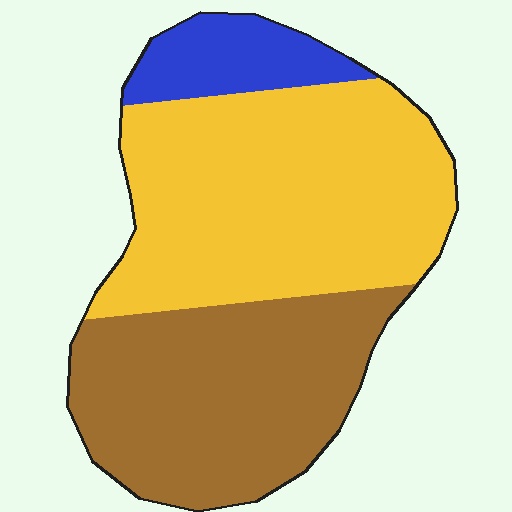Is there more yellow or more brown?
Yellow.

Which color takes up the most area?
Yellow, at roughly 50%.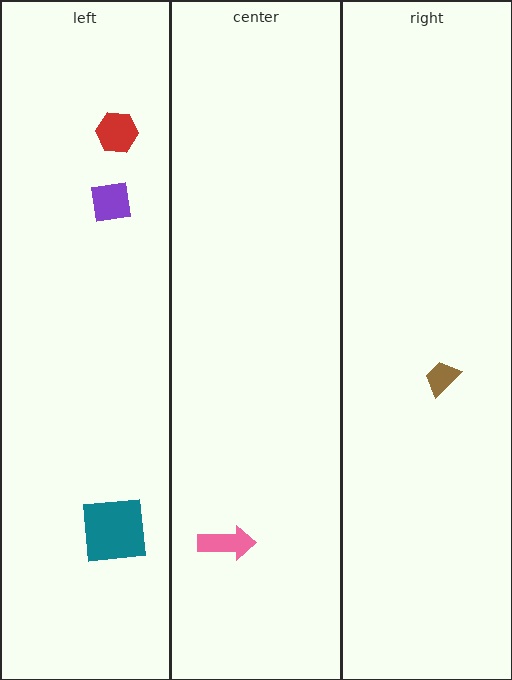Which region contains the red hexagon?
The left region.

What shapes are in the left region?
The purple square, the teal square, the red hexagon.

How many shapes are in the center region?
1.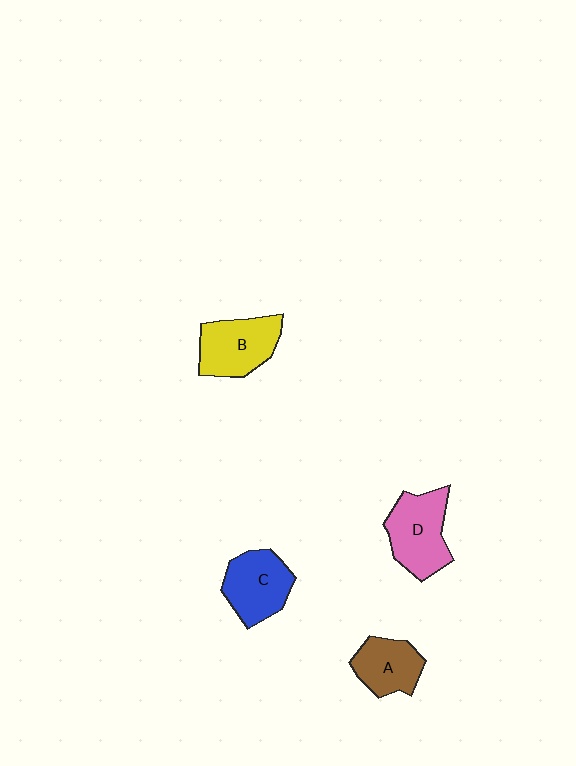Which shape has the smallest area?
Shape A (brown).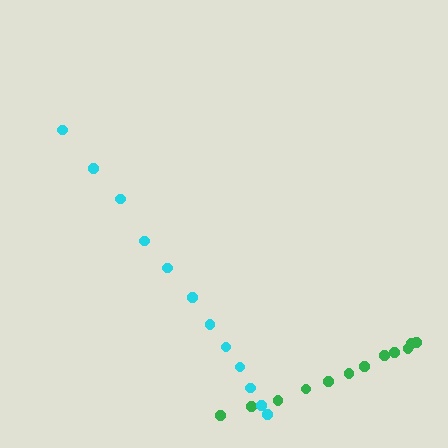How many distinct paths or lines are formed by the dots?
There are 2 distinct paths.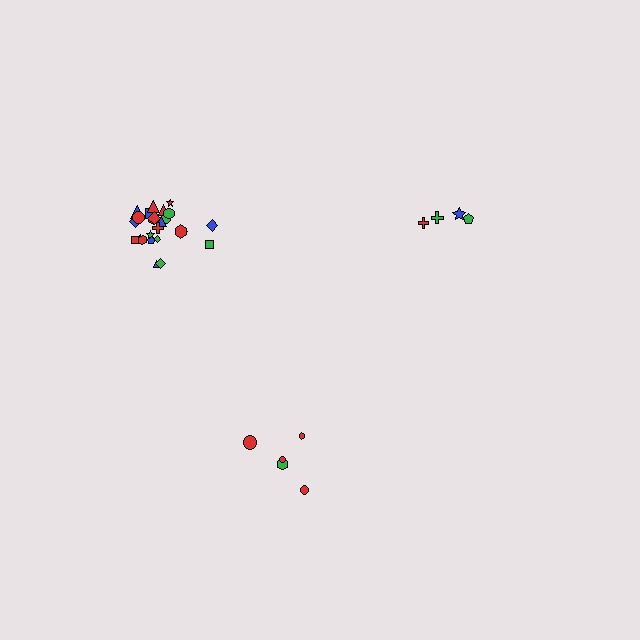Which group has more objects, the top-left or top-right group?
The top-left group.